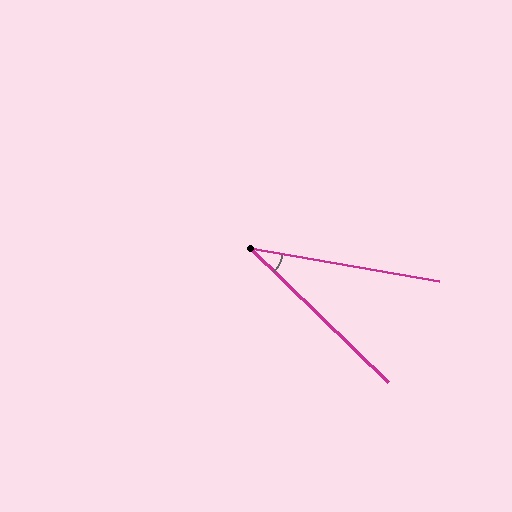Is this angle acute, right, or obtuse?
It is acute.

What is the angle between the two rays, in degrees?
Approximately 34 degrees.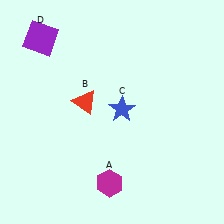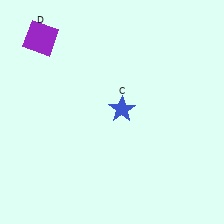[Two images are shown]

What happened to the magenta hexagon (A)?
The magenta hexagon (A) was removed in Image 2. It was in the bottom-left area of Image 1.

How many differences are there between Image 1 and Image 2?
There are 2 differences between the two images.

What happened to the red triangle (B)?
The red triangle (B) was removed in Image 2. It was in the top-left area of Image 1.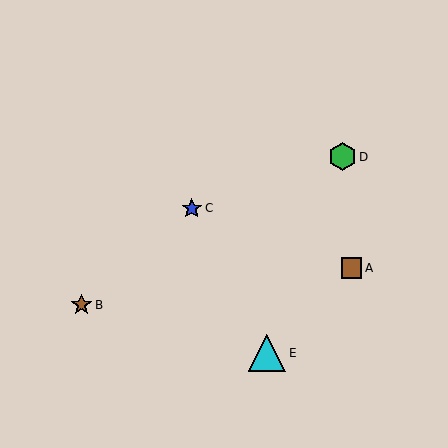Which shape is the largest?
The cyan triangle (labeled E) is the largest.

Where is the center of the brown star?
The center of the brown star is at (82, 305).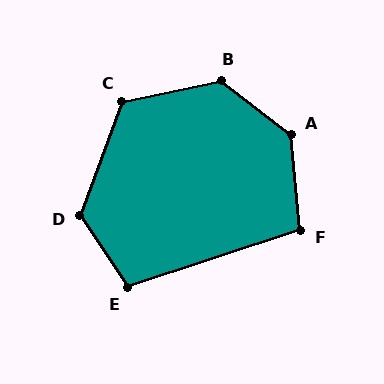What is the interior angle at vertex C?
Approximately 122 degrees (obtuse).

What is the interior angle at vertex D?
Approximately 126 degrees (obtuse).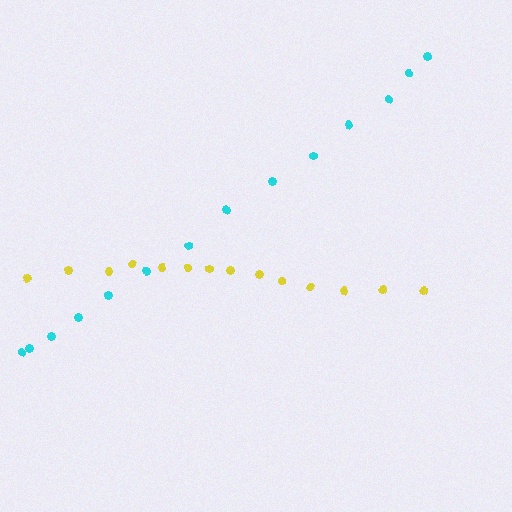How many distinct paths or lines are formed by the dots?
There are 2 distinct paths.